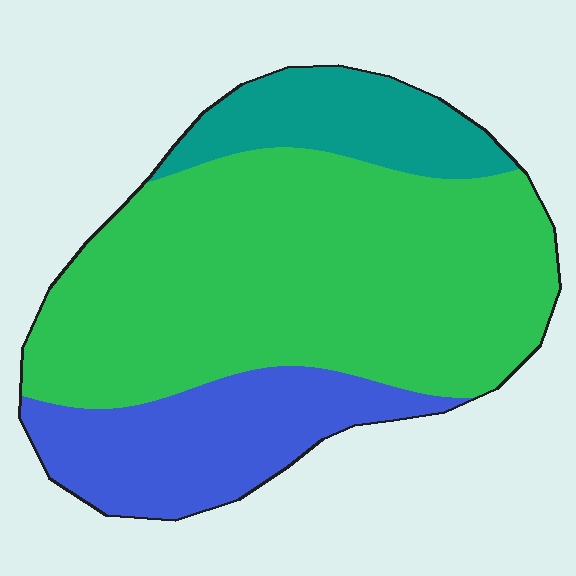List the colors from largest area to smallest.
From largest to smallest: green, blue, teal.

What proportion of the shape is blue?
Blue takes up about one fifth (1/5) of the shape.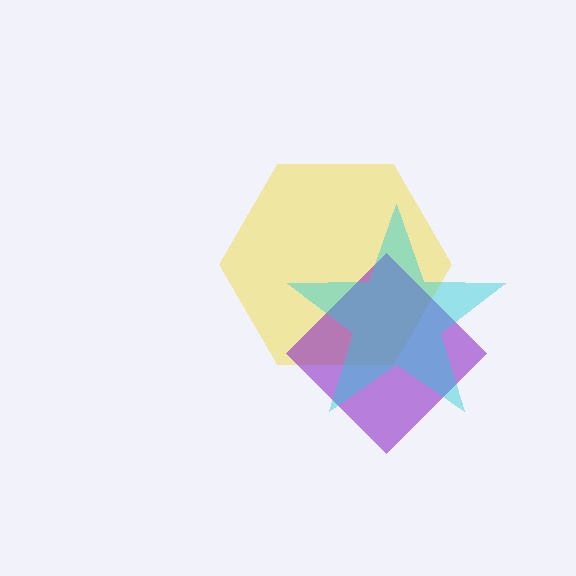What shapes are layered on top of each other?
The layered shapes are: a yellow hexagon, a purple diamond, a cyan star.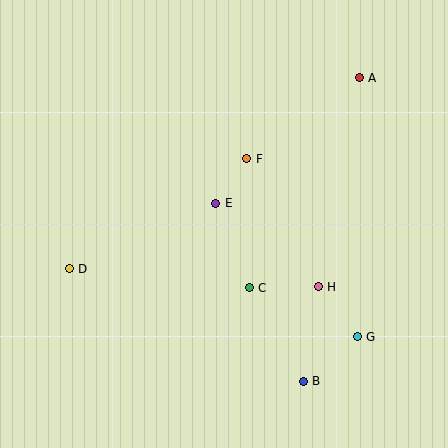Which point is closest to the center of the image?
Point E at (216, 203) is closest to the center.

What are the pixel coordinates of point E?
Point E is at (216, 203).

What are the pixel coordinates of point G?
Point G is at (357, 337).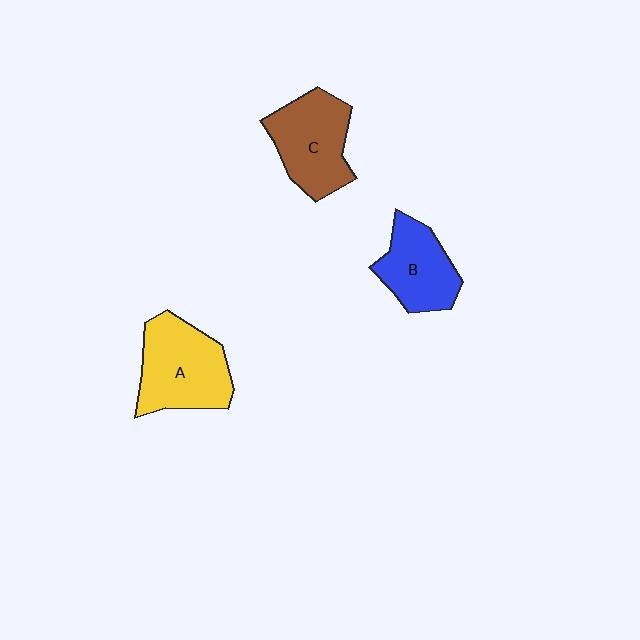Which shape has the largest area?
Shape A (yellow).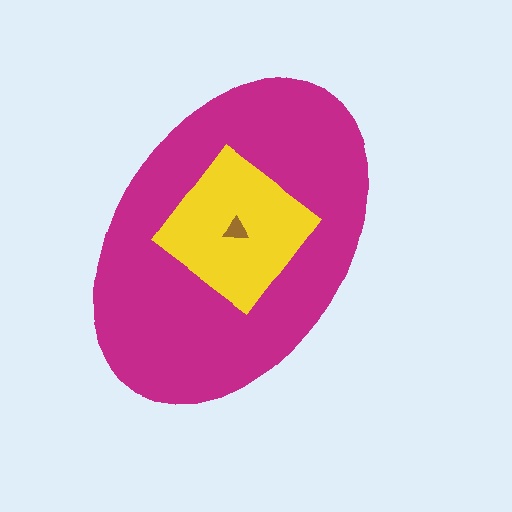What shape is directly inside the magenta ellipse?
The yellow diamond.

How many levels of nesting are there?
3.